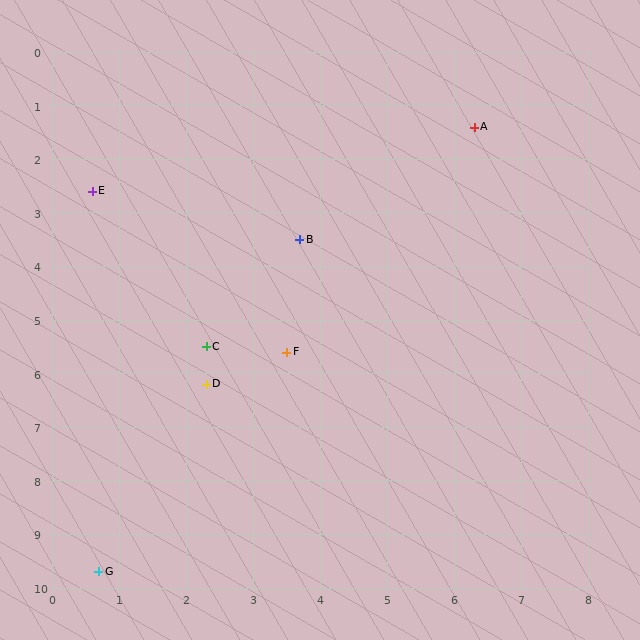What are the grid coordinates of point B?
Point B is at approximately (3.7, 3.5).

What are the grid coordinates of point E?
Point E is at approximately (0.6, 2.6).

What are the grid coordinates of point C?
Point C is at approximately (2.3, 5.5).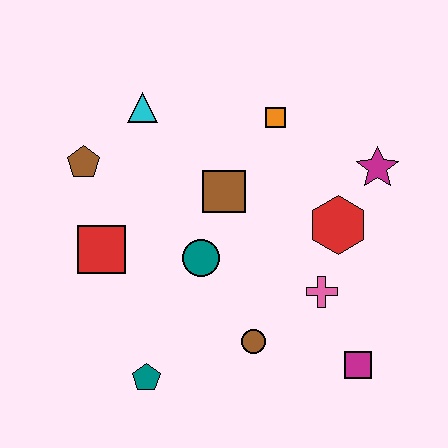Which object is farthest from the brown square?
The magenta square is farthest from the brown square.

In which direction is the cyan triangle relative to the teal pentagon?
The cyan triangle is above the teal pentagon.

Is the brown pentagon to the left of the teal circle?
Yes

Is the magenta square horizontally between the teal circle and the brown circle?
No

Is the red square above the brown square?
No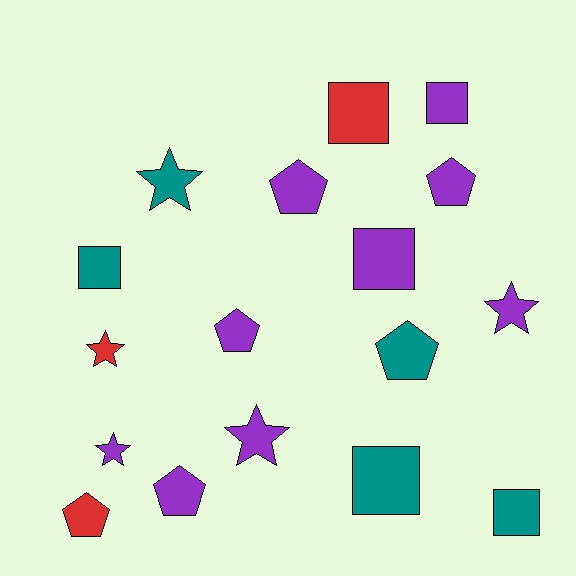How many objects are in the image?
There are 17 objects.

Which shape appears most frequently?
Square, with 6 objects.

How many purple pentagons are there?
There are 4 purple pentagons.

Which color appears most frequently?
Purple, with 9 objects.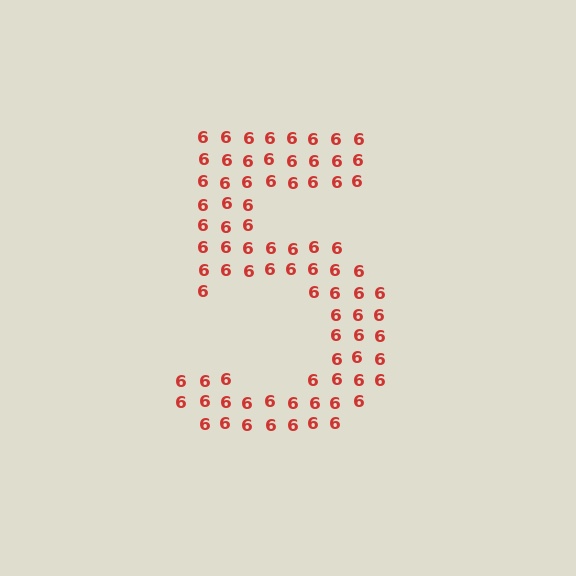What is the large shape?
The large shape is the digit 5.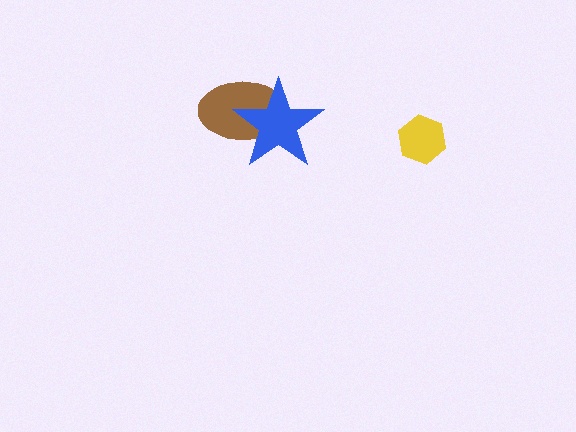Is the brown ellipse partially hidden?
Yes, it is partially covered by another shape.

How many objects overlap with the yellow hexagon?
0 objects overlap with the yellow hexagon.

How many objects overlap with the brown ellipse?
1 object overlaps with the brown ellipse.